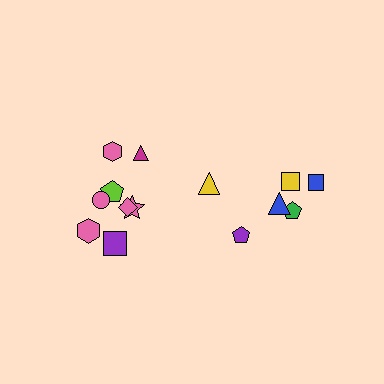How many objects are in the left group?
There are 8 objects.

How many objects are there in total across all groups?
There are 14 objects.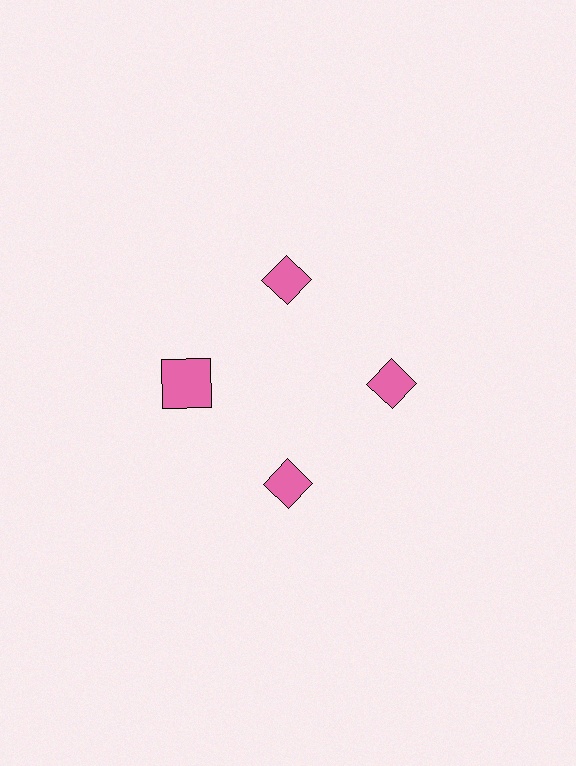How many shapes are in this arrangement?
There are 4 shapes arranged in a ring pattern.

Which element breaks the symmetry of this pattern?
The pink square at roughly the 9 o'clock position breaks the symmetry. All other shapes are pink diamonds.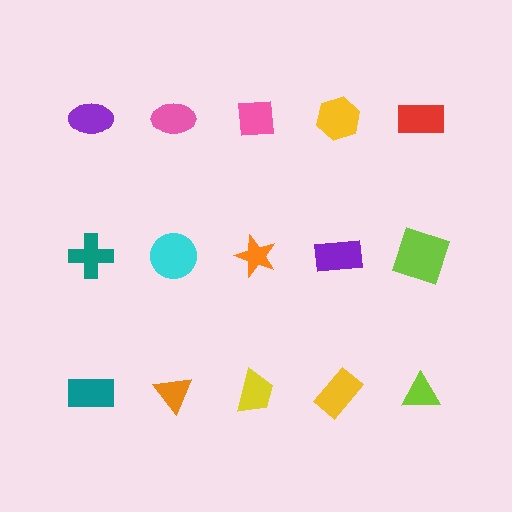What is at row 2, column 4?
A purple rectangle.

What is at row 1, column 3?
A pink square.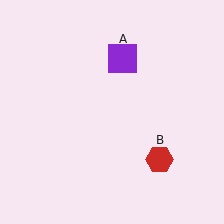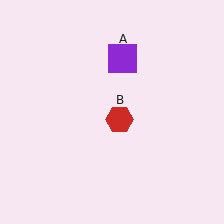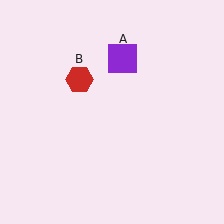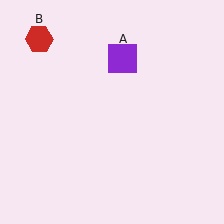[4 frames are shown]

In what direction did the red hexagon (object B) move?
The red hexagon (object B) moved up and to the left.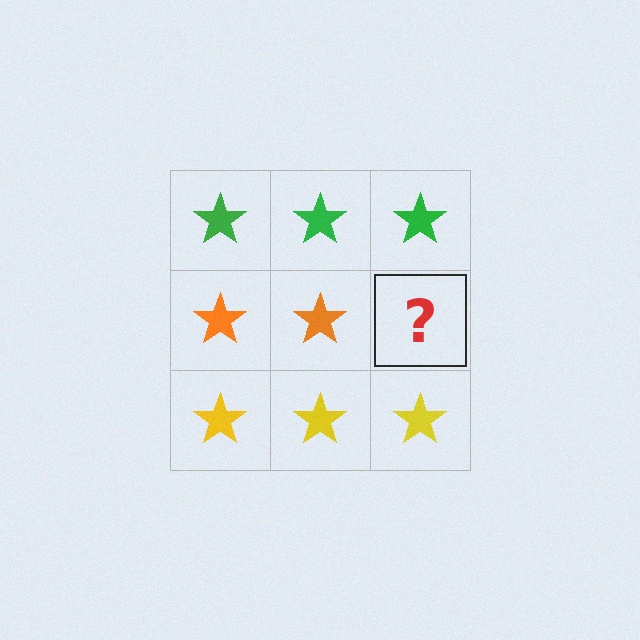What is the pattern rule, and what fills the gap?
The rule is that each row has a consistent color. The gap should be filled with an orange star.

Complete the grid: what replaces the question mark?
The question mark should be replaced with an orange star.